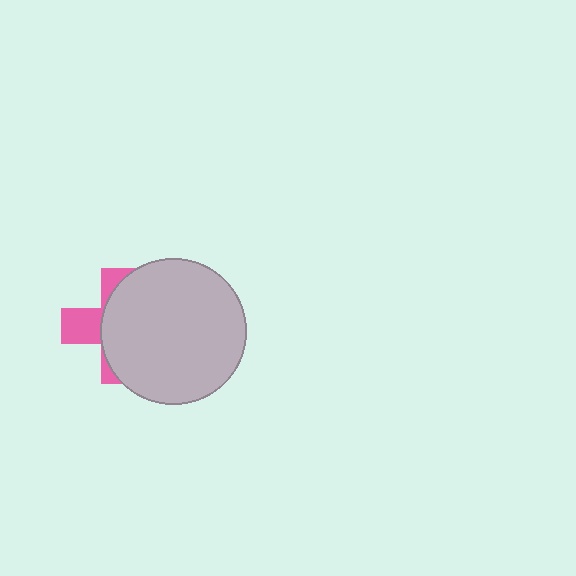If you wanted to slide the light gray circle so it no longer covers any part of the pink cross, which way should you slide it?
Slide it right — that is the most direct way to separate the two shapes.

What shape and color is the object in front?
The object in front is a light gray circle.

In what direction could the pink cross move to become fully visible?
The pink cross could move left. That would shift it out from behind the light gray circle entirely.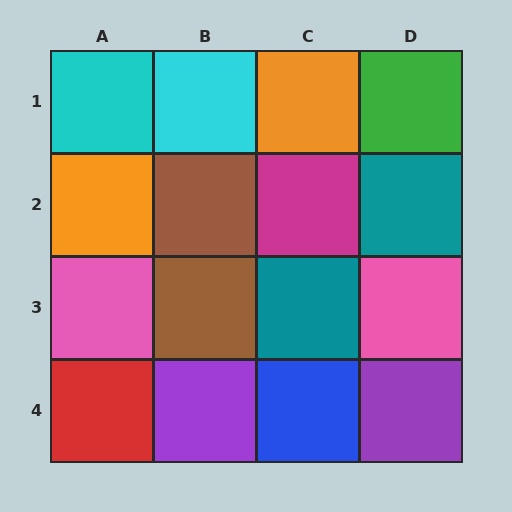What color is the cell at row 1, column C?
Orange.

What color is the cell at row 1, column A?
Cyan.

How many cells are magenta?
1 cell is magenta.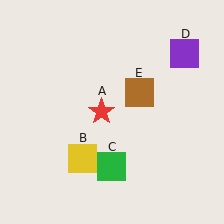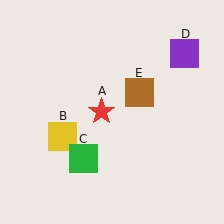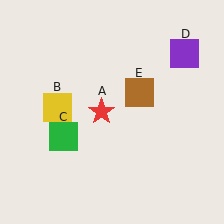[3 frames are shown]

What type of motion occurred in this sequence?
The yellow square (object B), green square (object C) rotated clockwise around the center of the scene.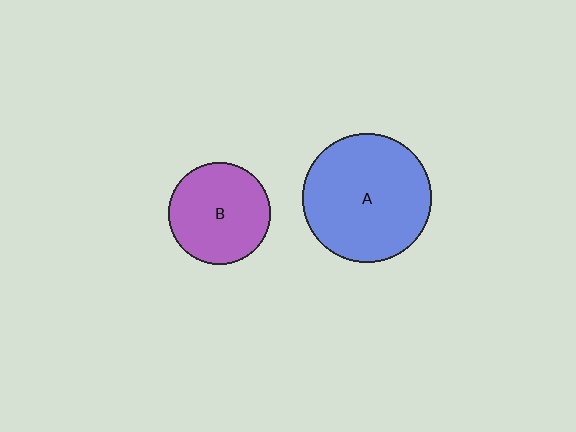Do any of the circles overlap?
No, none of the circles overlap.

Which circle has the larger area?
Circle A (blue).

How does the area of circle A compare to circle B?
Approximately 1.6 times.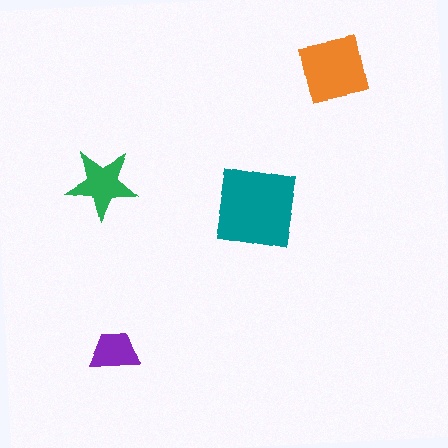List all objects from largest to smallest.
The teal square, the orange square, the green star, the purple trapezoid.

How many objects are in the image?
There are 4 objects in the image.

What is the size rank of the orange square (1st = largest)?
2nd.